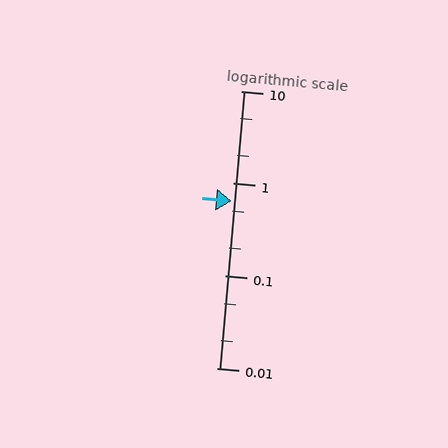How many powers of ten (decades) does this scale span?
The scale spans 3 decades, from 0.01 to 10.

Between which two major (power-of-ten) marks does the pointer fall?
The pointer is between 0.1 and 1.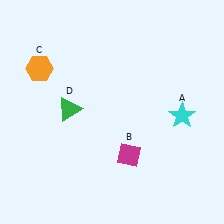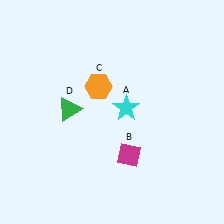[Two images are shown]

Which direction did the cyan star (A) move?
The cyan star (A) moved left.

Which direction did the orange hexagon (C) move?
The orange hexagon (C) moved right.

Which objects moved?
The objects that moved are: the cyan star (A), the orange hexagon (C).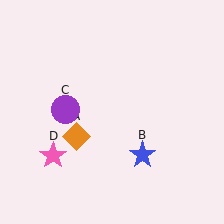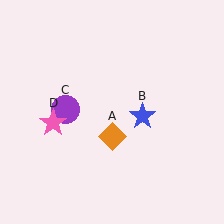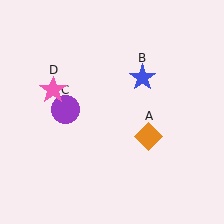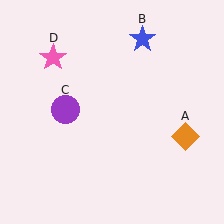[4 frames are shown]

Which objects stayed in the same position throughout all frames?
Purple circle (object C) remained stationary.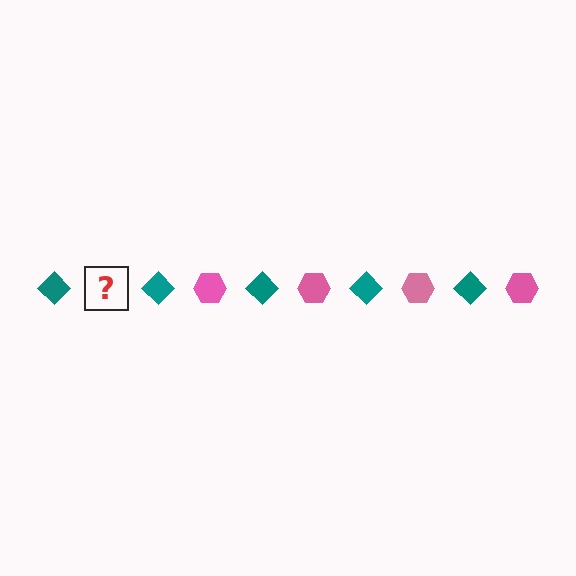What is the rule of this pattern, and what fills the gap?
The rule is that the pattern alternates between teal diamond and pink hexagon. The gap should be filled with a pink hexagon.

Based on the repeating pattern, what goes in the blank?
The blank should be a pink hexagon.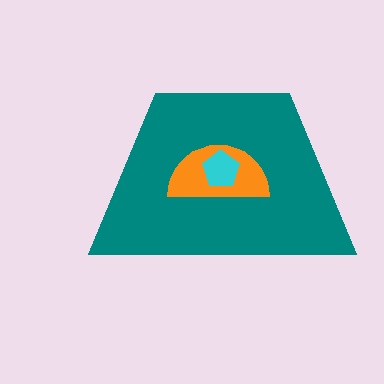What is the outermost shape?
The teal trapezoid.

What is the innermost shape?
The cyan pentagon.